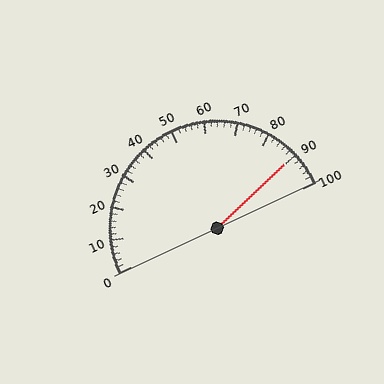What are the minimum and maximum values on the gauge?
The gauge ranges from 0 to 100.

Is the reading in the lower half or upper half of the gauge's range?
The reading is in the upper half of the range (0 to 100).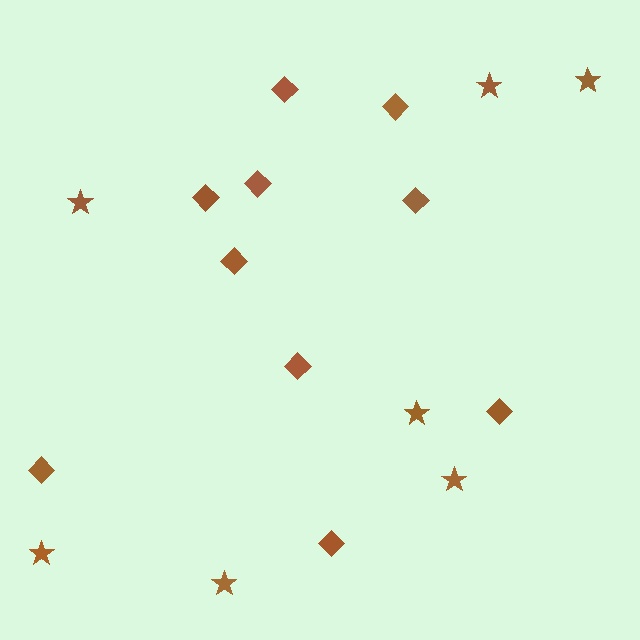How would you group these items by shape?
There are 2 groups: one group of diamonds (10) and one group of stars (7).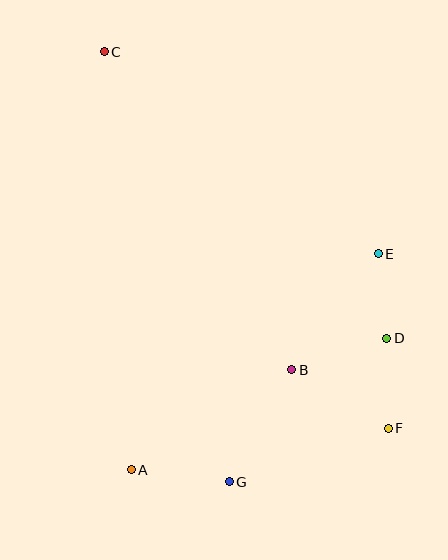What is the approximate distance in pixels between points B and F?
The distance between B and F is approximately 113 pixels.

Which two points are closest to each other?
Points D and E are closest to each other.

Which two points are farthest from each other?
Points C and F are farthest from each other.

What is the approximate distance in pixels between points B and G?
The distance between B and G is approximately 128 pixels.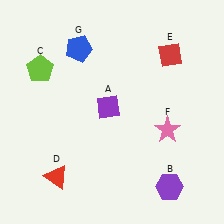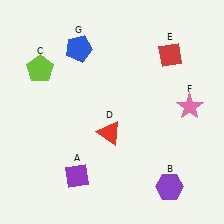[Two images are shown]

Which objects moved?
The objects that moved are: the purple diamond (A), the red triangle (D), the pink star (F).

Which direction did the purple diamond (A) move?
The purple diamond (A) moved down.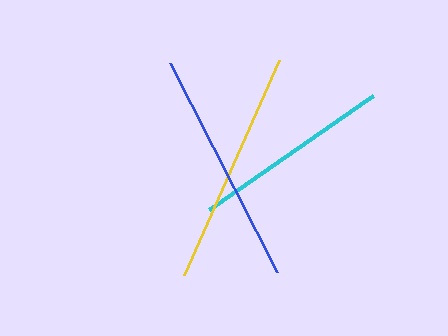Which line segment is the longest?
The blue line is the longest at approximately 235 pixels.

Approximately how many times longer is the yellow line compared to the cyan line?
The yellow line is approximately 1.2 times the length of the cyan line.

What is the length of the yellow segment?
The yellow segment is approximately 235 pixels long.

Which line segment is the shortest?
The cyan line is the shortest at approximately 200 pixels.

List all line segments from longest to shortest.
From longest to shortest: blue, yellow, cyan.